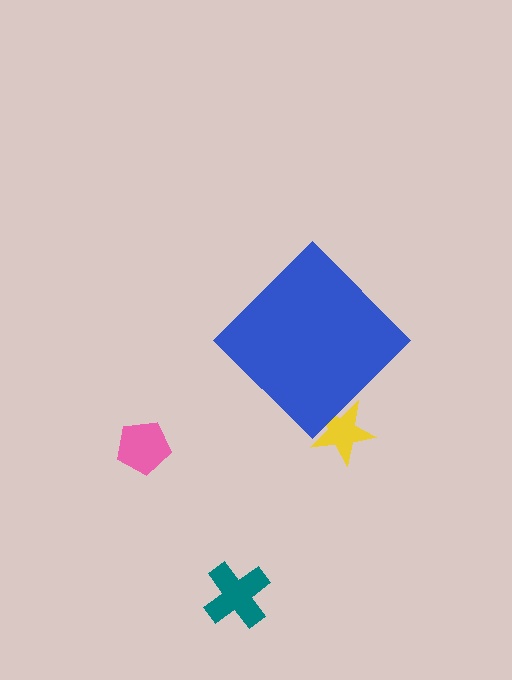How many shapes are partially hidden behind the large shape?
1 shape is partially hidden.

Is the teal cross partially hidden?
No, the teal cross is fully visible.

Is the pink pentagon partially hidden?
No, the pink pentagon is fully visible.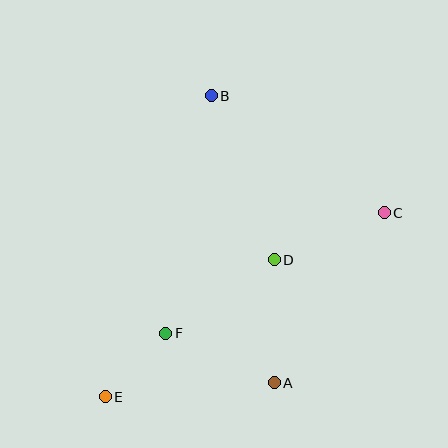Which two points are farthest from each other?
Points C and E are farthest from each other.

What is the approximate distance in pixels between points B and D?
The distance between B and D is approximately 175 pixels.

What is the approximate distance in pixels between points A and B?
The distance between A and B is approximately 294 pixels.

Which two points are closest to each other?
Points E and F are closest to each other.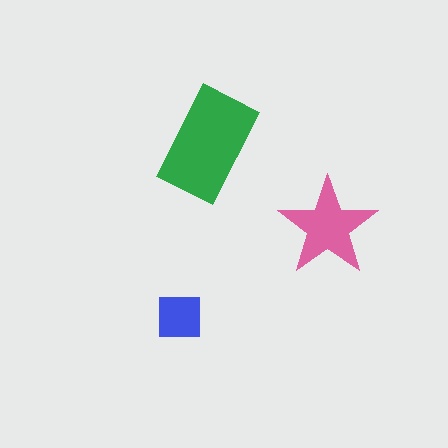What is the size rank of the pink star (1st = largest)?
2nd.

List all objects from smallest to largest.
The blue square, the pink star, the green rectangle.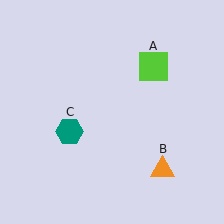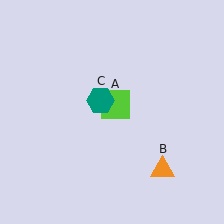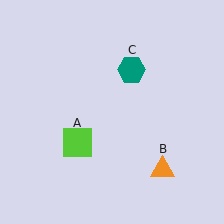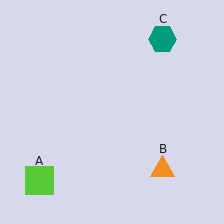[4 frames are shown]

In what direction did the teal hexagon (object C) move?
The teal hexagon (object C) moved up and to the right.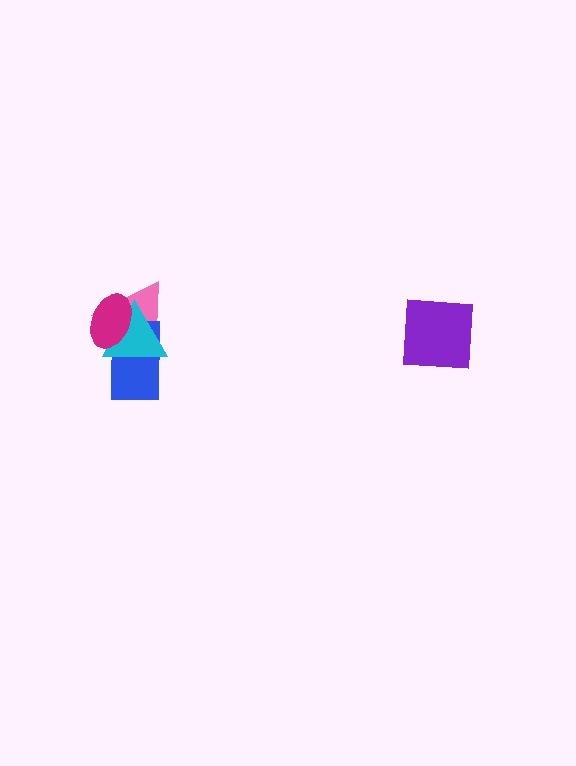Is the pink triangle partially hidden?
Yes, it is partially covered by another shape.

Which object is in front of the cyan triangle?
The magenta ellipse is in front of the cyan triangle.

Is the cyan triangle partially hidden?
Yes, it is partially covered by another shape.